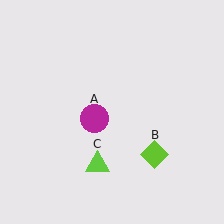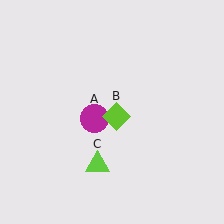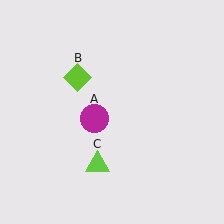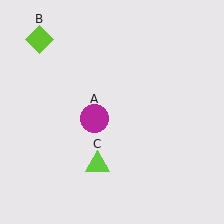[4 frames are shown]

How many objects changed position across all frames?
1 object changed position: lime diamond (object B).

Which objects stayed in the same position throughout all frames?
Magenta circle (object A) and lime triangle (object C) remained stationary.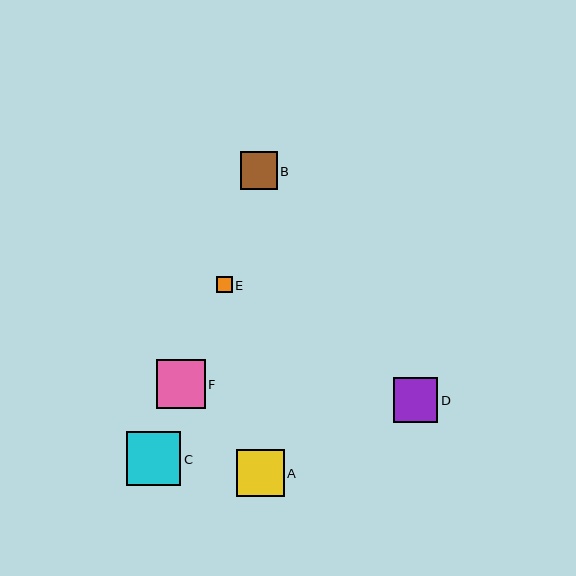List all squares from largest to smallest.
From largest to smallest: C, F, A, D, B, E.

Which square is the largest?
Square C is the largest with a size of approximately 54 pixels.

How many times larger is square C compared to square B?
Square C is approximately 1.5 times the size of square B.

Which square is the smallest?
Square E is the smallest with a size of approximately 15 pixels.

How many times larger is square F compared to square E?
Square F is approximately 3.1 times the size of square E.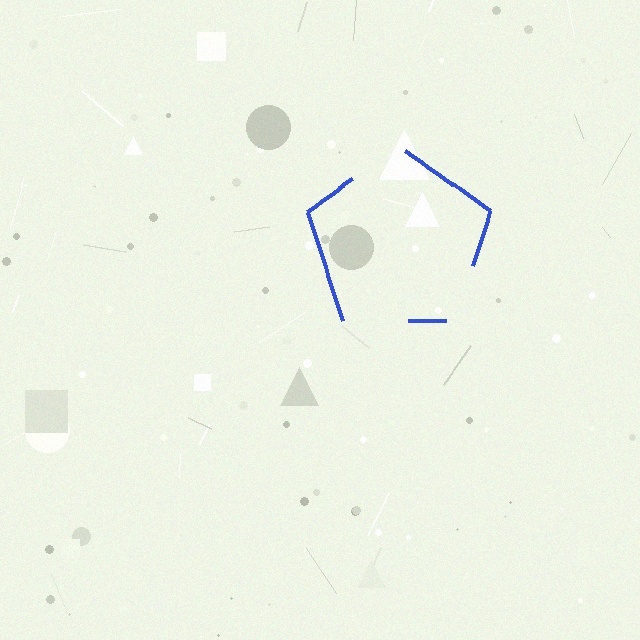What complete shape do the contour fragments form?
The contour fragments form a pentagon.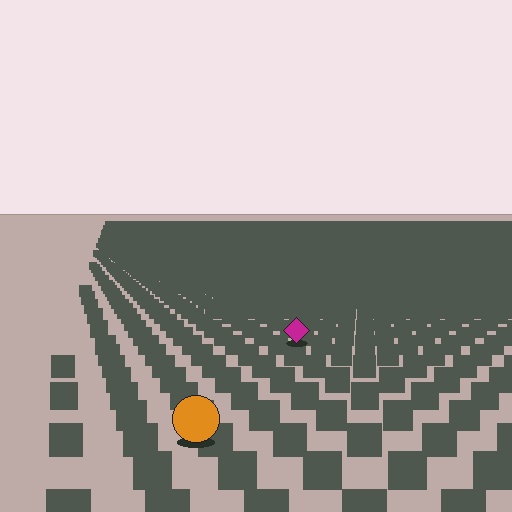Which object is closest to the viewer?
The orange circle is closest. The texture marks near it are larger and more spread out.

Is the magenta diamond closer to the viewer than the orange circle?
No. The orange circle is closer — you can tell from the texture gradient: the ground texture is coarser near it.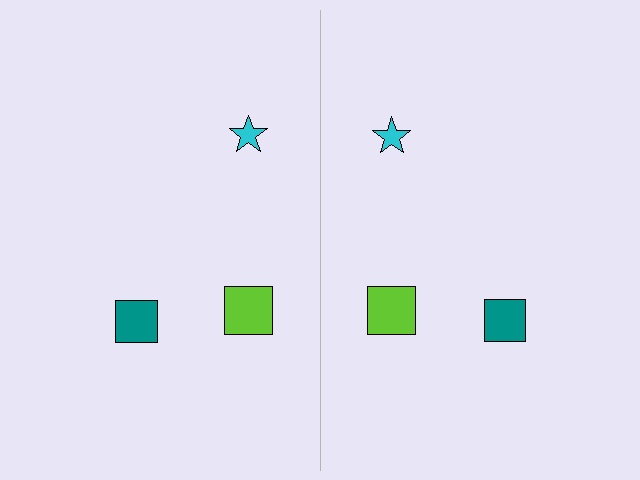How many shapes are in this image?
There are 6 shapes in this image.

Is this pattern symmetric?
Yes, this pattern has bilateral (reflection) symmetry.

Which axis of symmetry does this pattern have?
The pattern has a vertical axis of symmetry running through the center of the image.